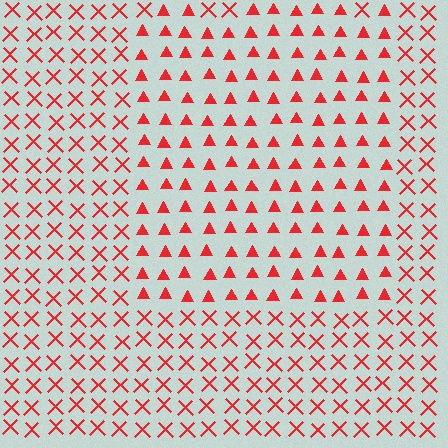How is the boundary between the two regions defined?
The boundary is defined by a change in element shape: triangles inside vs. X marks outside. All elements share the same color and spacing.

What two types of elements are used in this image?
The image uses triangles inside the rectangle region and X marks outside it.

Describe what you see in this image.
The image is filled with small red elements arranged in a uniform grid. A rectangle-shaped region contains triangles, while the surrounding area contains X marks. The boundary is defined purely by the change in element shape.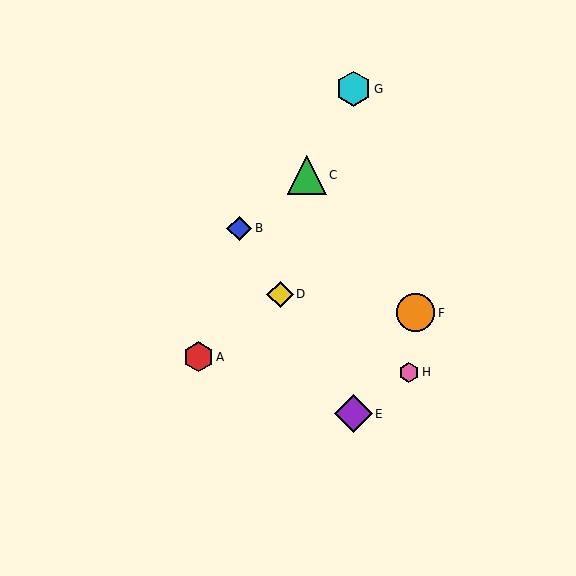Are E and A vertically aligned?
No, E is at x≈353 and A is at x≈198.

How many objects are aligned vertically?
2 objects (E, G) are aligned vertically.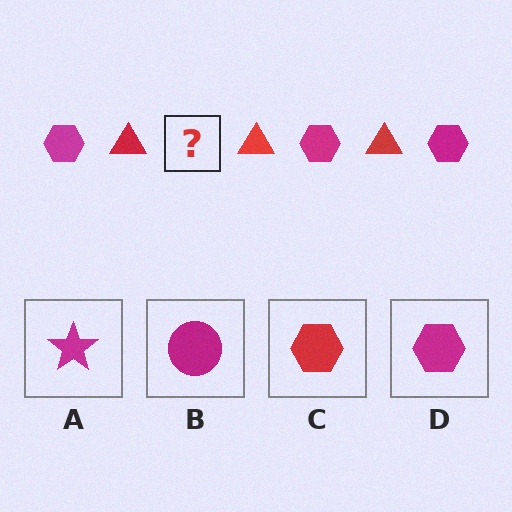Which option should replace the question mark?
Option D.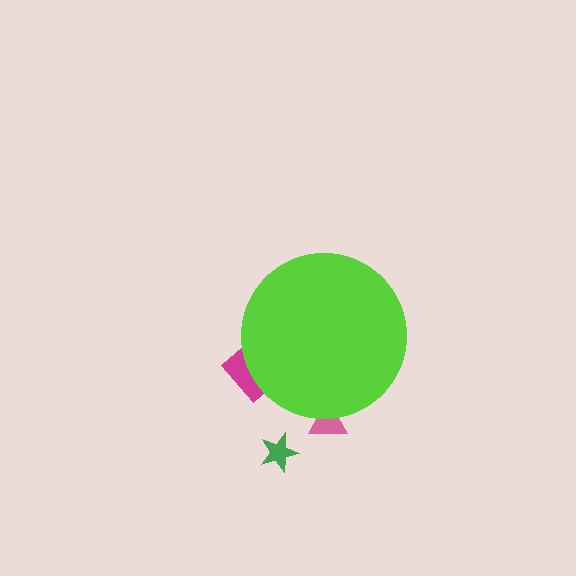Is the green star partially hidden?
No, the green star is fully visible.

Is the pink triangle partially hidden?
Yes, the pink triangle is partially hidden behind the lime circle.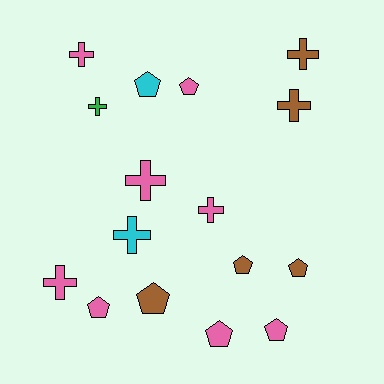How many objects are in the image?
There are 16 objects.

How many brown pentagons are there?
There are 3 brown pentagons.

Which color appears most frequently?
Pink, with 8 objects.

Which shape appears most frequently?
Cross, with 8 objects.